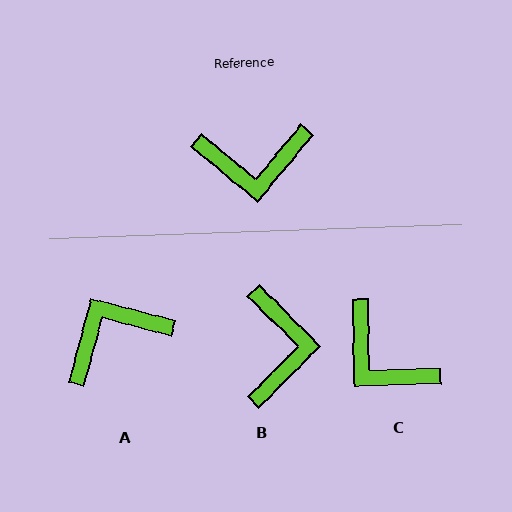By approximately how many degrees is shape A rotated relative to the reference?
Approximately 155 degrees clockwise.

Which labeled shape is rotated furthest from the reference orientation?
A, about 155 degrees away.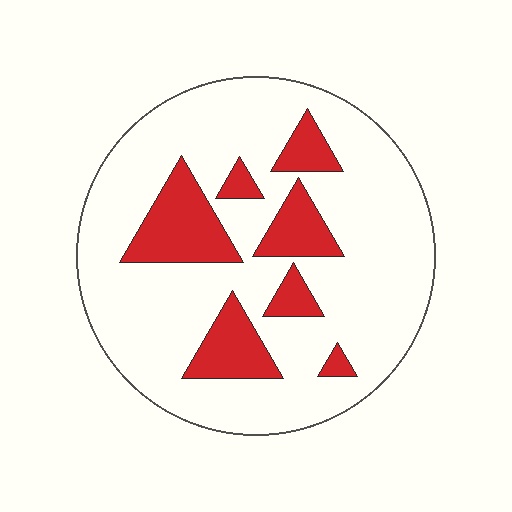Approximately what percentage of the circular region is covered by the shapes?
Approximately 20%.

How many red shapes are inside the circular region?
7.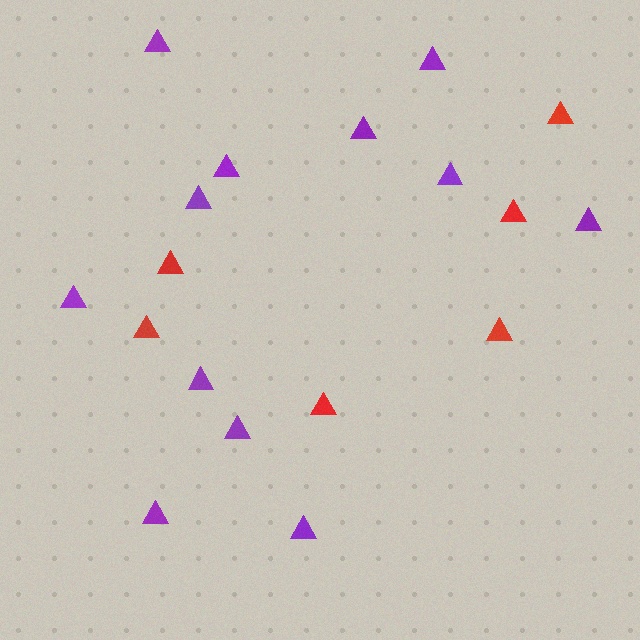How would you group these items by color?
There are 2 groups: one group of purple triangles (12) and one group of red triangles (6).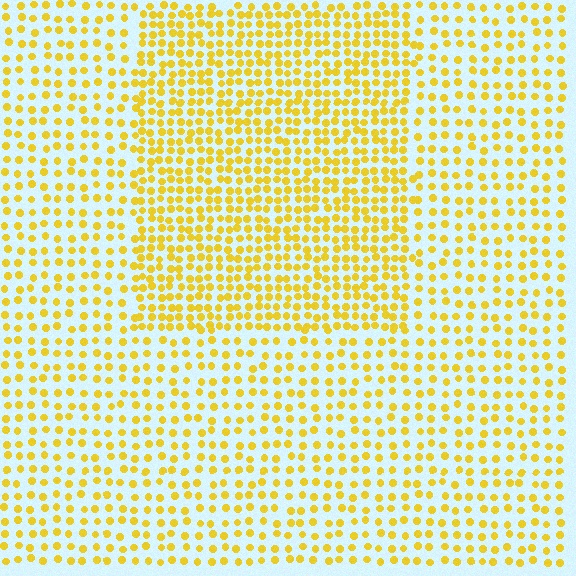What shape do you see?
I see a rectangle.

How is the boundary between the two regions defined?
The boundary is defined by a change in element density (approximately 1.8x ratio). All elements are the same color, size, and shape.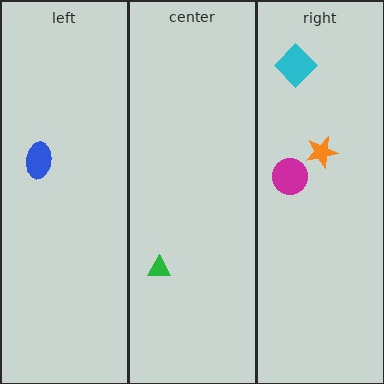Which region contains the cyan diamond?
The right region.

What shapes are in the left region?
The blue ellipse.